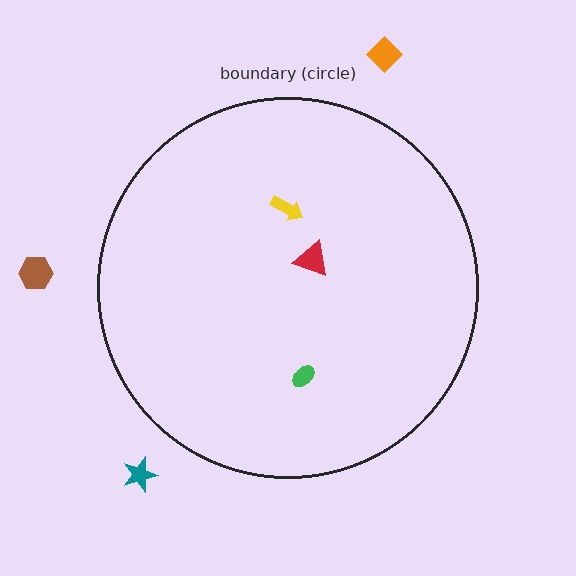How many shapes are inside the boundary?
3 inside, 3 outside.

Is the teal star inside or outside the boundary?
Outside.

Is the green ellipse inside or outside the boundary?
Inside.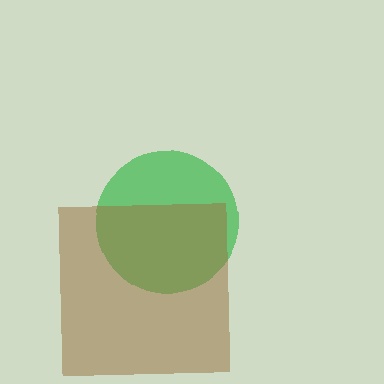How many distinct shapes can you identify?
There are 2 distinct shapes: a green circle, a brown square.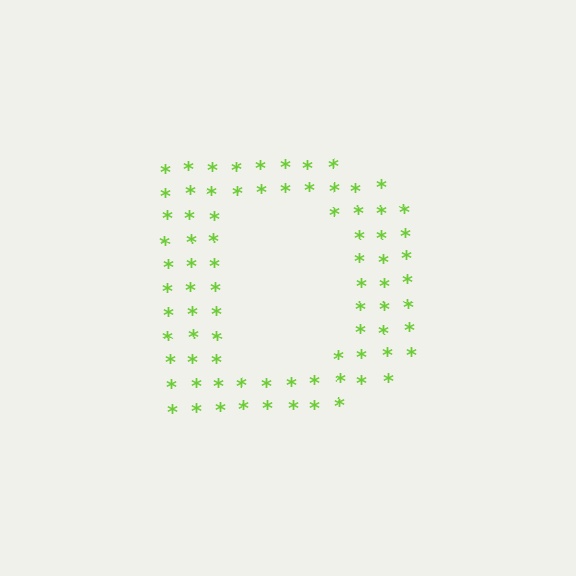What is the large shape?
The large shape is the letter D.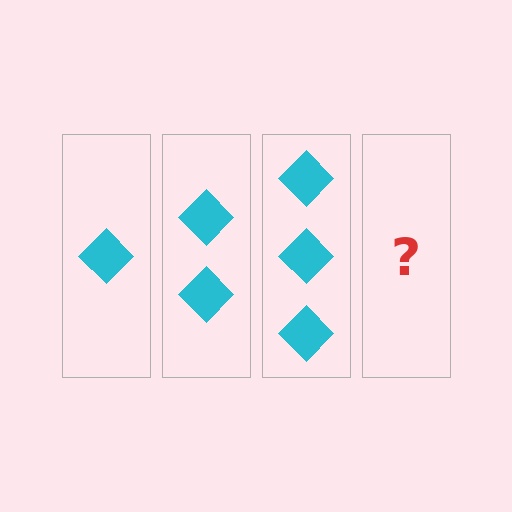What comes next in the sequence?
The next element should be 4 diamonds.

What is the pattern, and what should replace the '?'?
The pattern is that each step adds one more diamond. The '?' should be 4 diamonds.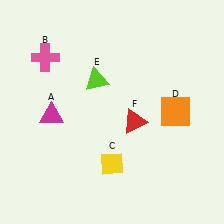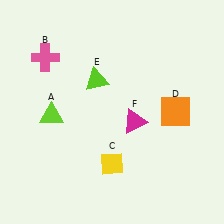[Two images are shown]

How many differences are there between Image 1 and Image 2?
There are 2 differences between the two images.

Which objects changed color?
A changed from magenta to lime. F changed from red to magenta.